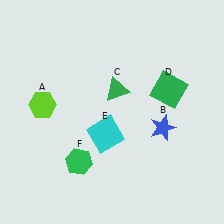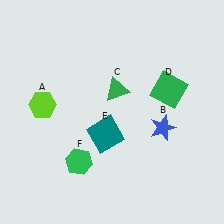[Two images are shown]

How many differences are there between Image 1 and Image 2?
There is 1 difference between the two images.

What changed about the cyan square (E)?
In Image 1, E is cyan. In Image 2, it changed to teal.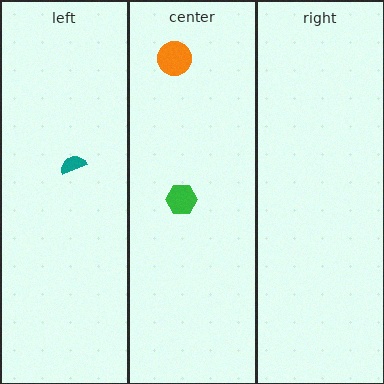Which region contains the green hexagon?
The center region.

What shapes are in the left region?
The teal semicircle.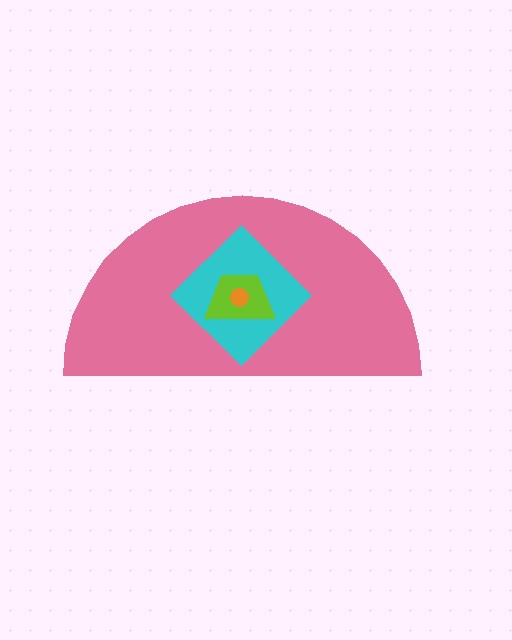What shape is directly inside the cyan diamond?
The lime trapezoid.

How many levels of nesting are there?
4.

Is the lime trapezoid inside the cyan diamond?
Yes.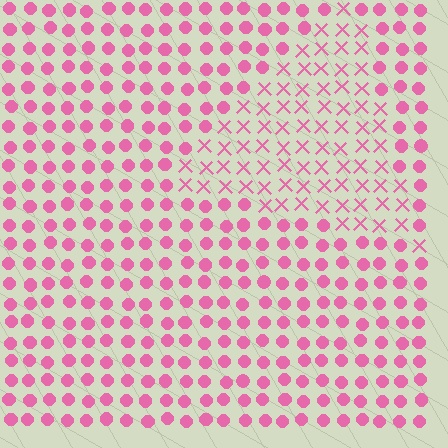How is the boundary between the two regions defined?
The boundary is defined by a change in element shape: X marks inside vs. circles outside. All elements share the same color and spacing.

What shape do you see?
I see a triangle.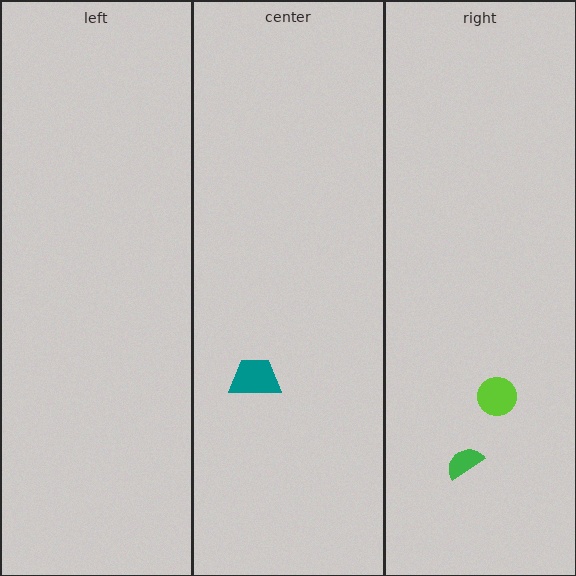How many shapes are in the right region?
2.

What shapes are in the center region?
The teal trapezoid.